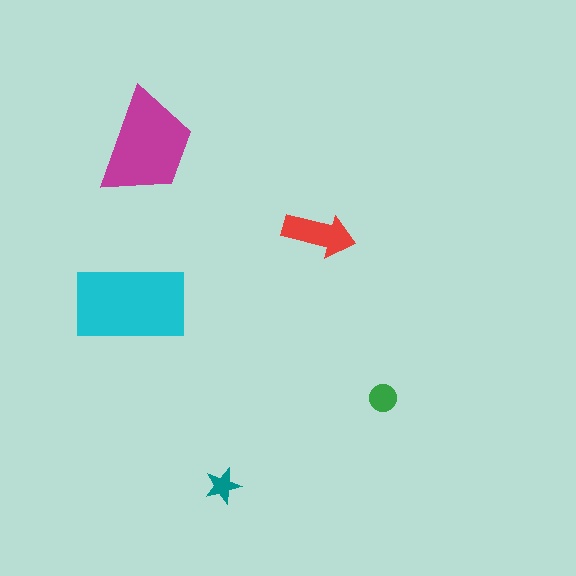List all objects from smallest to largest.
The teal star, the green circle, the red arrow, the magenta trapezoid, the cyan rectangle.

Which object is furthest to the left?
The cyan rectangle is leftmost.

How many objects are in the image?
There are 5 objects in the image.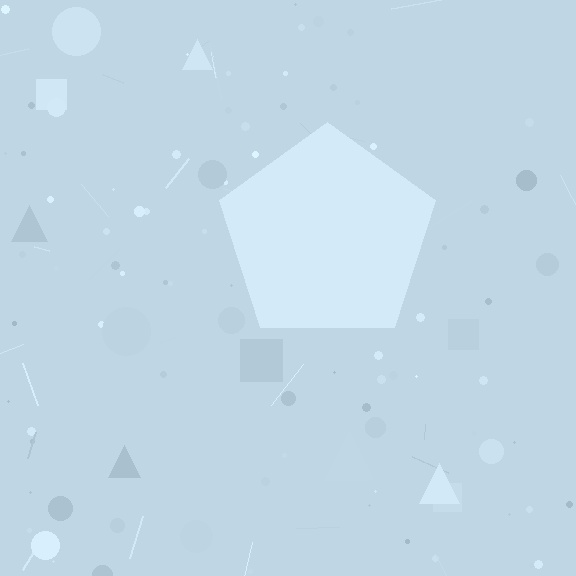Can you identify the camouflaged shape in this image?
The camouflaged shape is a pentagon.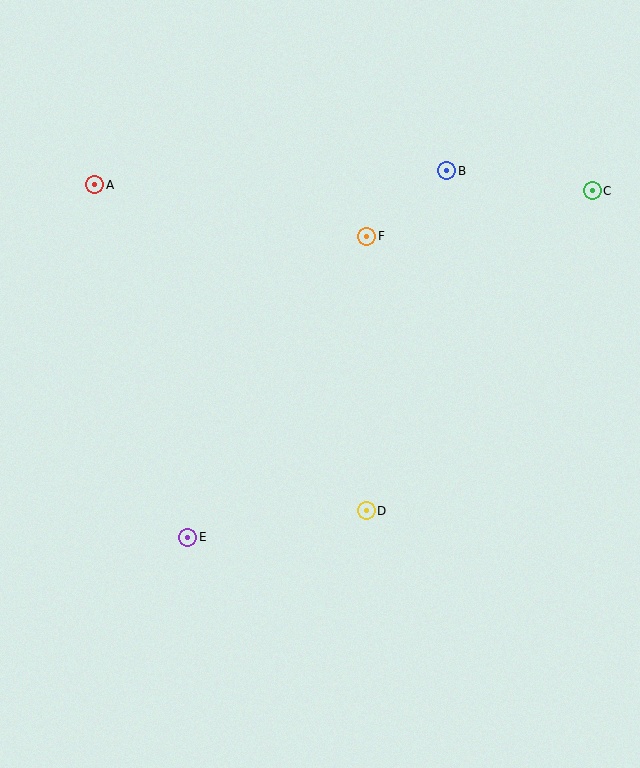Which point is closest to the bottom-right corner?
Point D is closest to the bottom-right corner.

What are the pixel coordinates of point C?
Point C is at (592, 191).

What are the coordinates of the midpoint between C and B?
The midpoint between C and B is at (519, 181).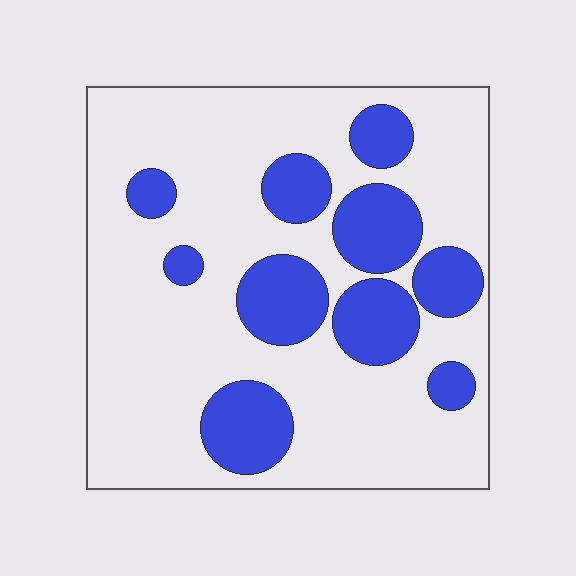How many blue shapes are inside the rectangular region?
10.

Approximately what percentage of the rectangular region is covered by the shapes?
Approximately 25%.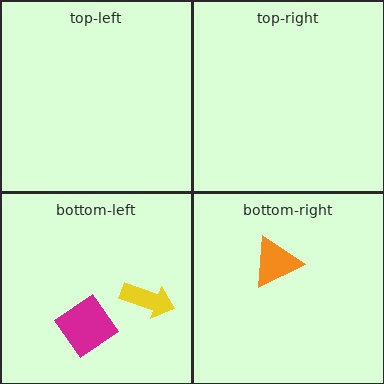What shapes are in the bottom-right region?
The orange triangle.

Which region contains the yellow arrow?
The bottom-left region.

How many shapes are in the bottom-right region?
1.